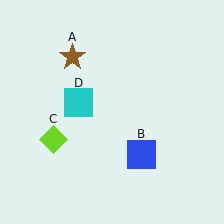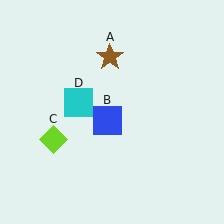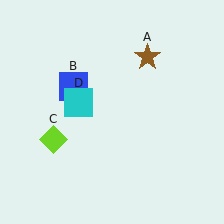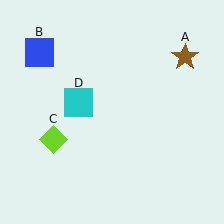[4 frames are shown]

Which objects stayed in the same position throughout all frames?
Lime diamond (object C) and cyan square (object D) remained stationary.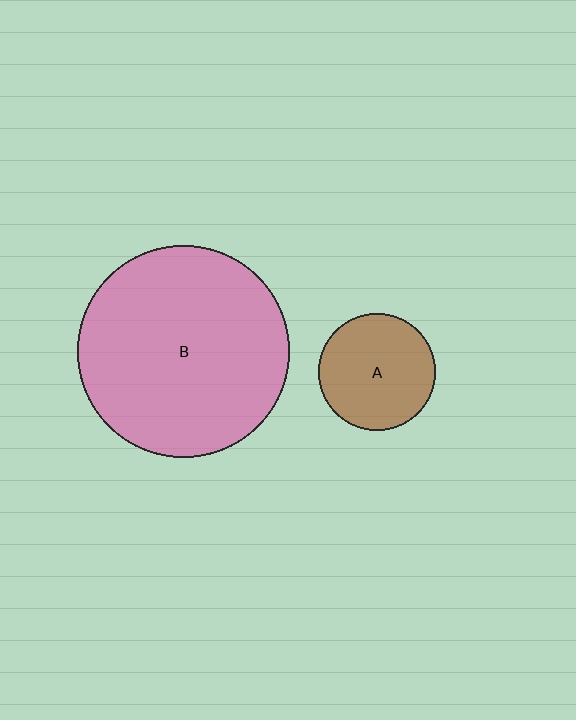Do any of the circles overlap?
No, none of the circles overlap.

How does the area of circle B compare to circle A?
Approximately 3.3 times.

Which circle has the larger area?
Circle B (pink).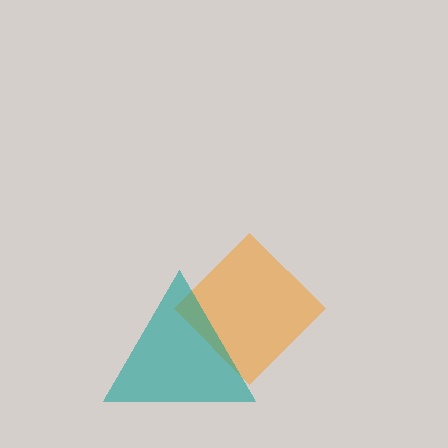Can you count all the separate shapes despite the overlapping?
Yes, there are 2 separate shapes.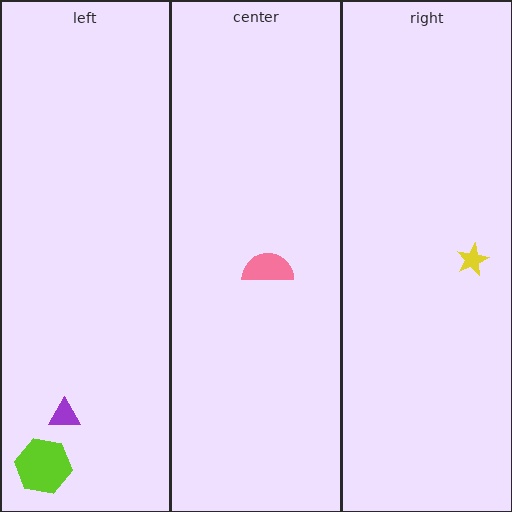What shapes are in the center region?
The pink semicircle.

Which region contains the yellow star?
The right region.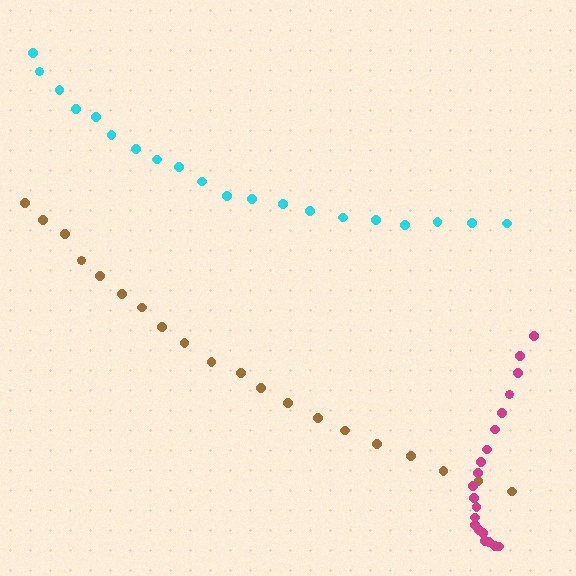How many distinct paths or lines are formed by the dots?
There are 3 distinct paths.